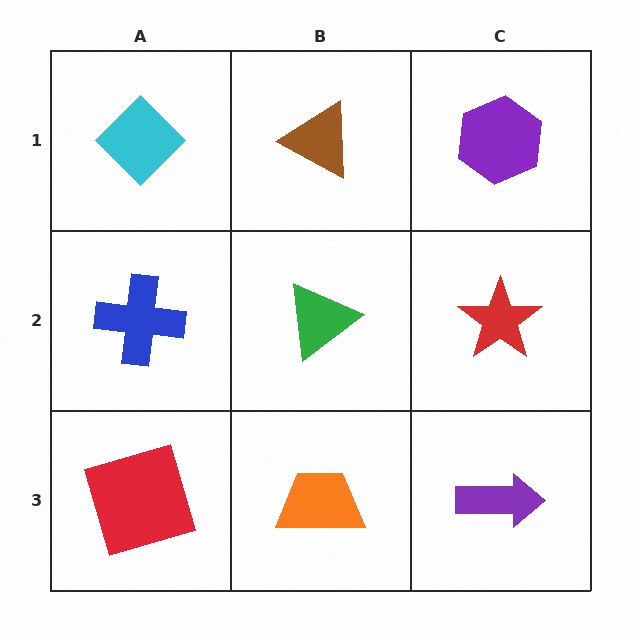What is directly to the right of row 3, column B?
A purple arrow.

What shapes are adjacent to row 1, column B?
A green triangle (row 2, column B), a cyan diamond (row 1, column A), a purple hexagon (row 1, column C).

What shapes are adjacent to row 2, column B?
A brown triangle (row 1, column B), an orange trapezoid (row 3, column B), a blue cross (row 2, column A), a red star (row 2, column C).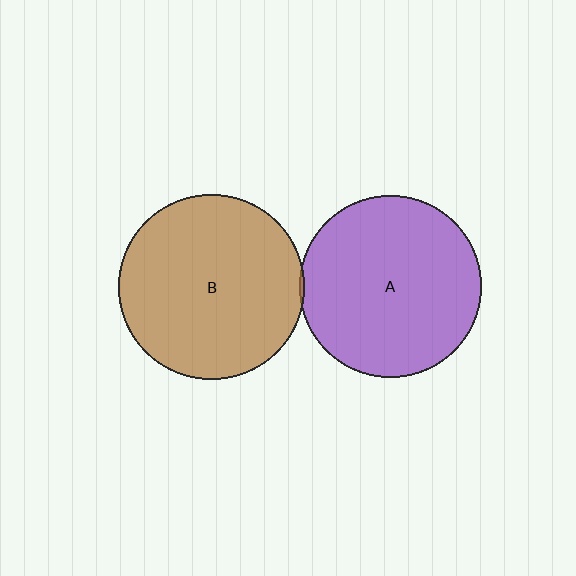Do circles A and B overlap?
Yes.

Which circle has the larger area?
Circle B (brown).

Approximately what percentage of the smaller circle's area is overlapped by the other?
Approximately 5%.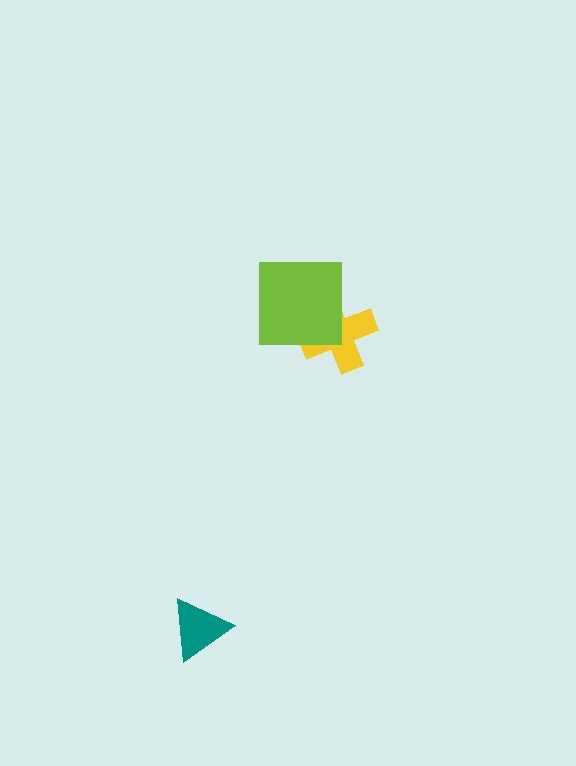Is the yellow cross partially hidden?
Yes, it is partially covered by another shape.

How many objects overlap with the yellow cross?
1 object overlaps with the yellow cross.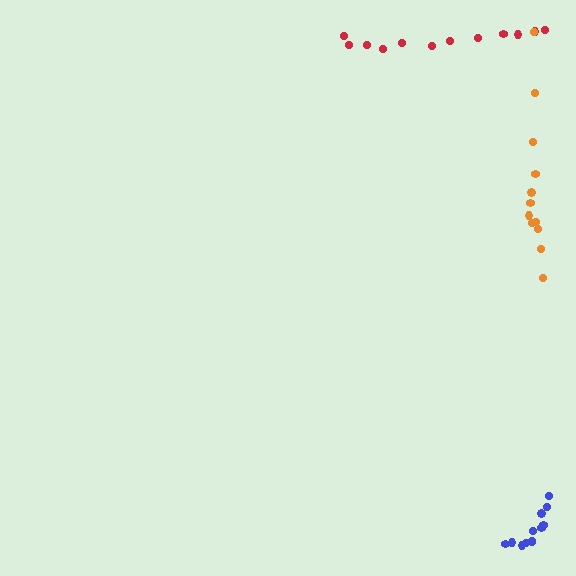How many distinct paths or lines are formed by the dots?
There are 3 distinct paths.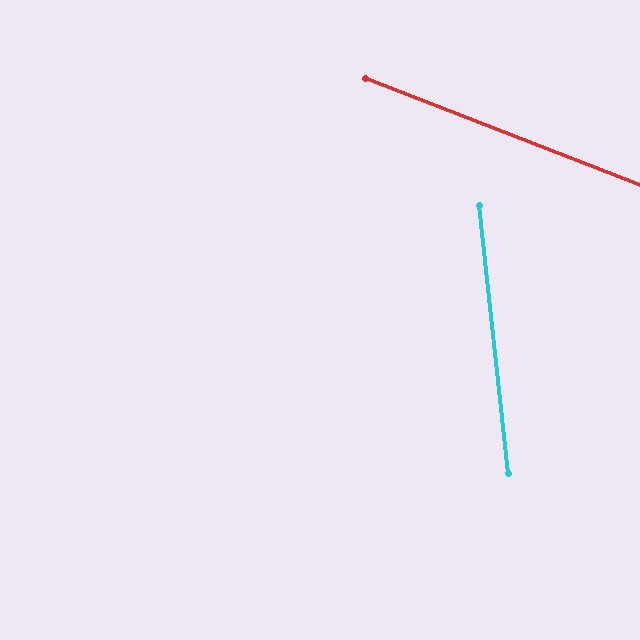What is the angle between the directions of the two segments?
Approximately 63 degrees.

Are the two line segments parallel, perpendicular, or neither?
Neither parallel nor perpendicular — they differ by about 63°.